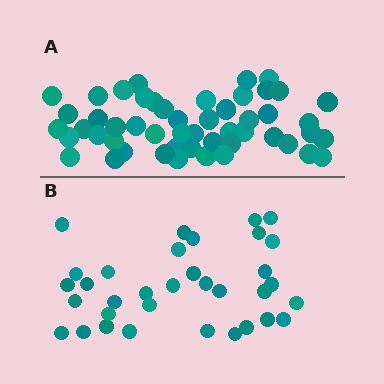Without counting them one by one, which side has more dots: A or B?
Region A (the top region) has more dots.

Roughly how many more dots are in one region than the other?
Region A has approximately 15 more dots than region B.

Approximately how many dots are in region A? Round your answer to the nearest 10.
About 50 dots. (The exact count is 51, which rounds to 50.)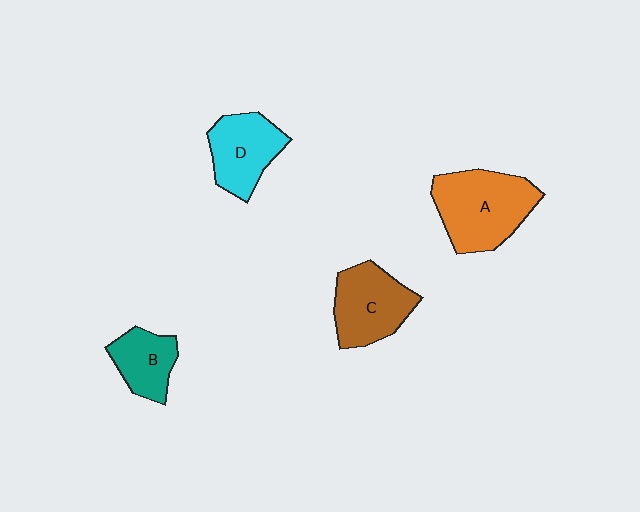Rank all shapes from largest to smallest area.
From largest to smallest: A (orange), C (brown), D (cyan), B (teal).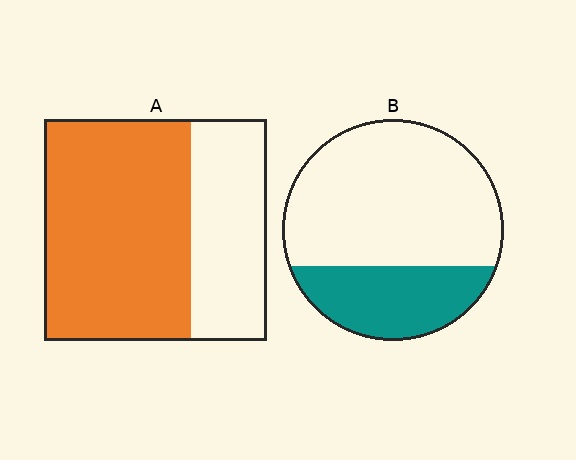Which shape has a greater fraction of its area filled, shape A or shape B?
Shape A.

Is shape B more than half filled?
No.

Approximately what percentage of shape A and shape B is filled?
A is approximately 65% and B is approximately 30%.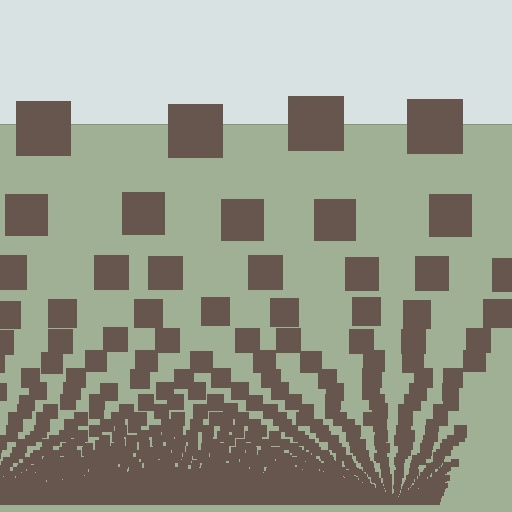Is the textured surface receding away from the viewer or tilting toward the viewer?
The surface appears to tilt toward the viewer. Texture elements get larger and sparser toward the top.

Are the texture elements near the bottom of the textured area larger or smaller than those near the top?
Smaller. The gradient is inverted — elements near the bottom are smaller and denser.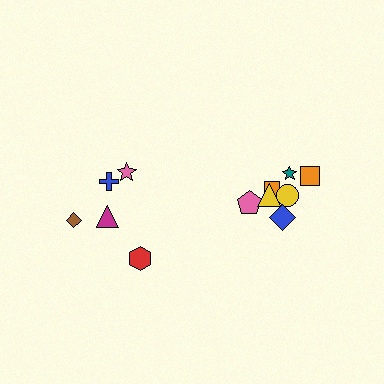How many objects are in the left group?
There are 5 objects.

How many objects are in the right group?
There are 7 objects.